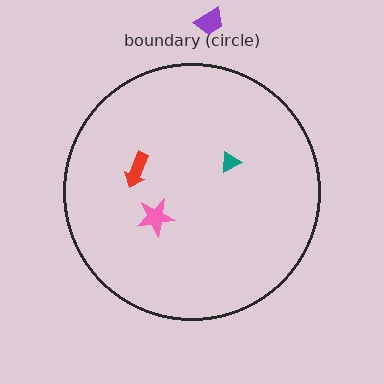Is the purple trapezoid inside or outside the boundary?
Outside.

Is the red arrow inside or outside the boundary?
Inside.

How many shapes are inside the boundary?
3 inside, 1 outside.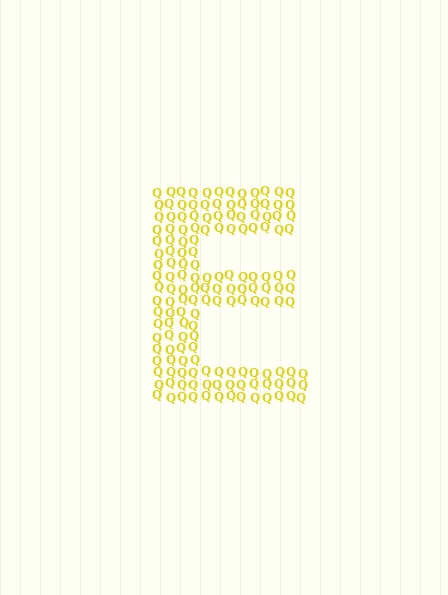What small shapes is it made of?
It is made of small letter Q's.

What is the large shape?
The large shape is the letter E.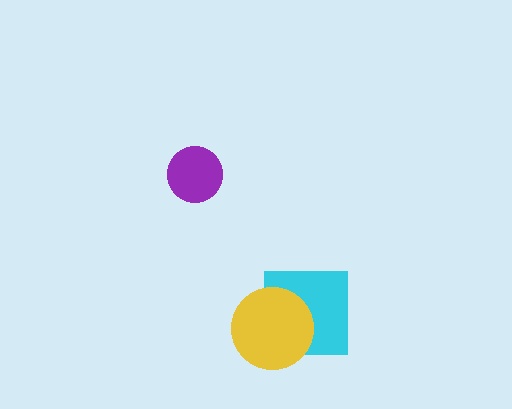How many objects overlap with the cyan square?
1 object overlaps with the cyan square.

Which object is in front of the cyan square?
The yellow circle is in front of the cyan square.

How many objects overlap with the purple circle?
0 objects overlap with the purple circle.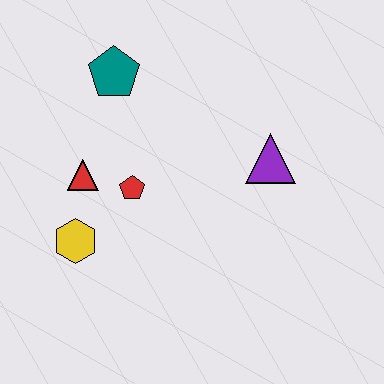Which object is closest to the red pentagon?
The red triangle is closest to the red pentagon.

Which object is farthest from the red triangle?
The purple triangle is farthest from the red triangle.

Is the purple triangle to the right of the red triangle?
Yes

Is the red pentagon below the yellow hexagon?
No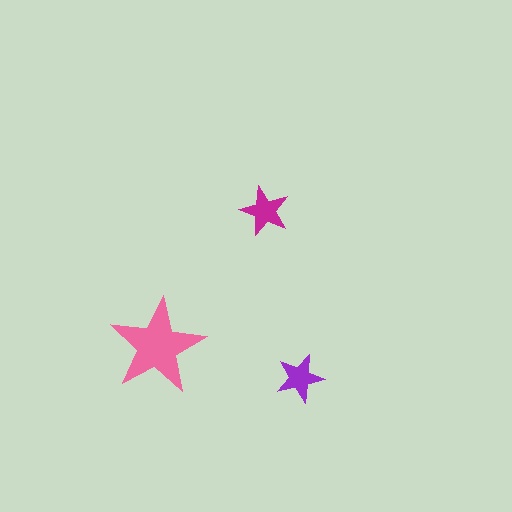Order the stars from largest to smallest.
the pink one, the magenta one, the purple one.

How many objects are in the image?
There are 3 objects in the image.